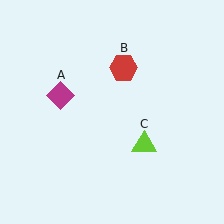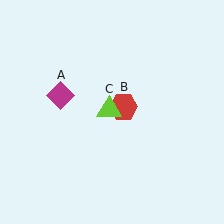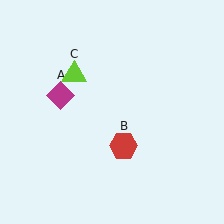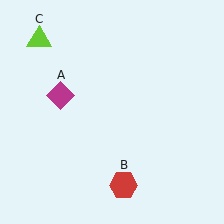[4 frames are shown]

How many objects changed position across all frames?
2 objects changed position: red hexagon (object B), lime triangle (object C).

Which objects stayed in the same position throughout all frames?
Magenta diamond (object A) remained stationary.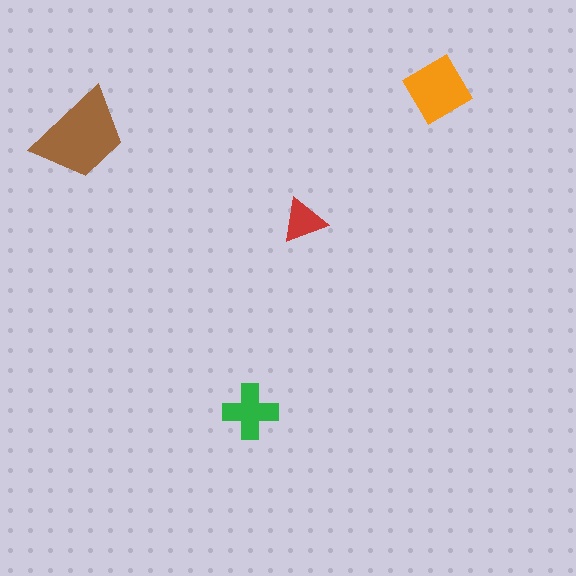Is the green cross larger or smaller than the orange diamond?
Smaller.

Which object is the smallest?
The red triangle.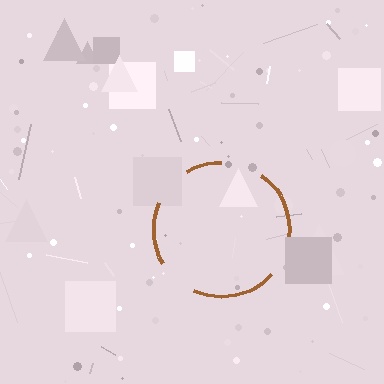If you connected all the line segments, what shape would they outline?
They would outline a circle.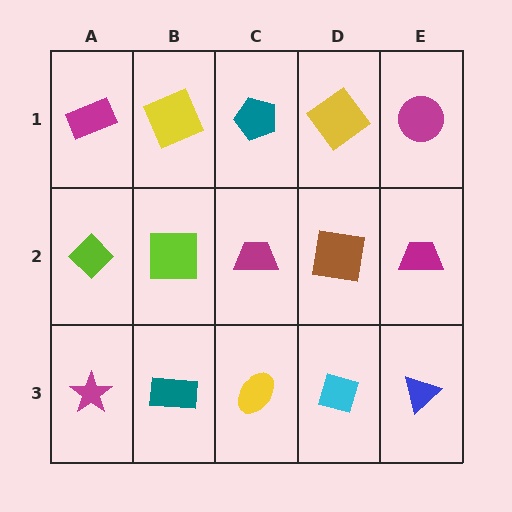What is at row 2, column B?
A lime square.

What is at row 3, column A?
A magenta star.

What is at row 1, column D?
A yellow diamond.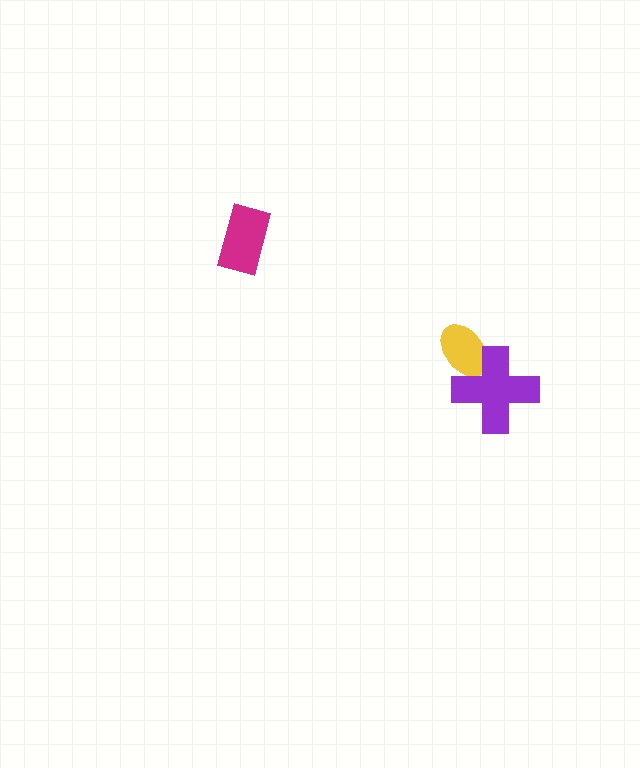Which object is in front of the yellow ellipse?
The purple cross is in front of the yellow ellipse.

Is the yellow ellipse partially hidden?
Yes, it is partially covered by another shape.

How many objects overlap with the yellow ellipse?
1 object overlaps with the yellow ellipse.